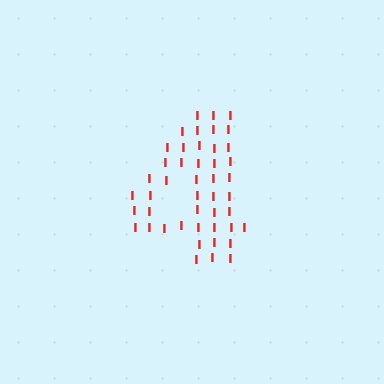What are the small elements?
The small elements are letter I's.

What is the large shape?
The large shape is the digit 4.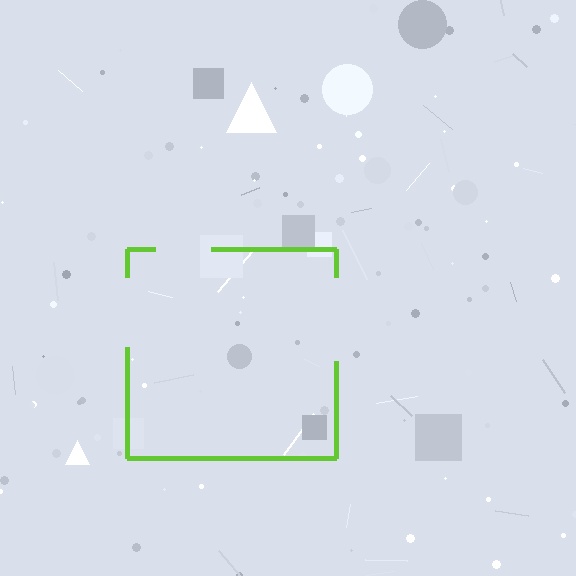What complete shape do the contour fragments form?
The contour fragments form a square.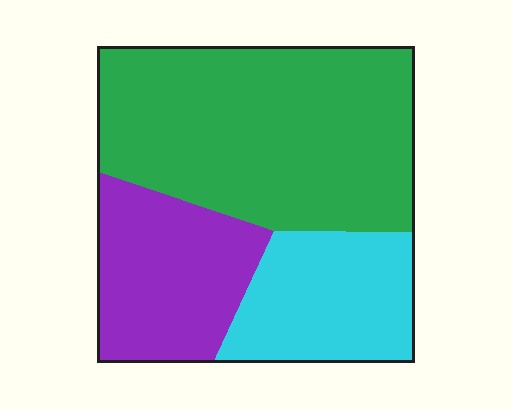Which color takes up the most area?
Green, at roughly 55%.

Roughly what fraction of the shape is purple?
Purple takes up about one quarter (1/4) of the shape.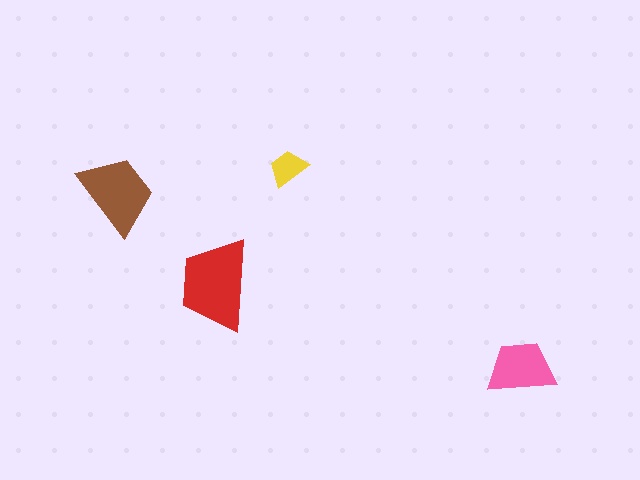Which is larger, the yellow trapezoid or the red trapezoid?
The red one.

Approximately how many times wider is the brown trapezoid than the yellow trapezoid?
About 2 times wider.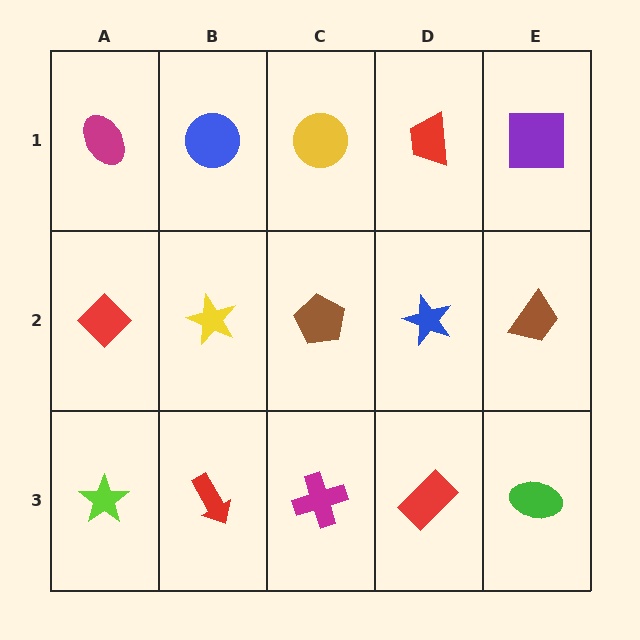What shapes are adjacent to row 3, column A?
A red diamond (row 2, column A), a red arrow (row 3, column B).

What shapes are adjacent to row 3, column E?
A brown trapezoid (row 2, column E), a red rectangle (row 3, column D).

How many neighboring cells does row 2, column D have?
4.